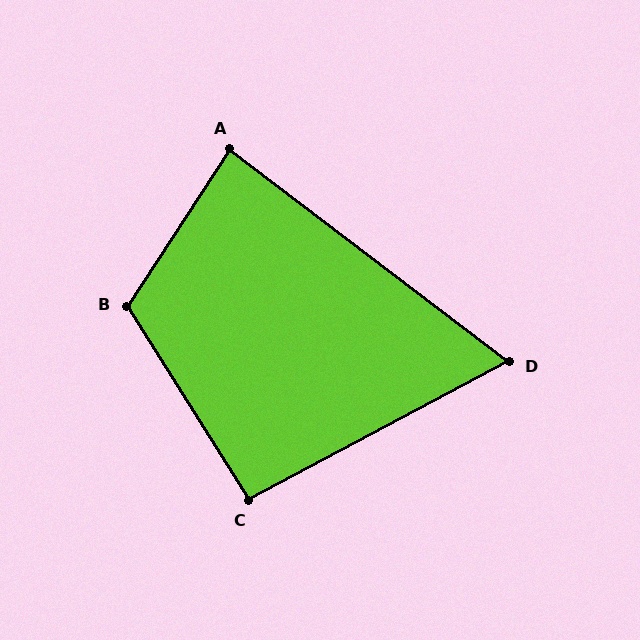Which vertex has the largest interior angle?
B, at approximately 115 degrees.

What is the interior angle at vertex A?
Approximately 86 degrees (approximately right).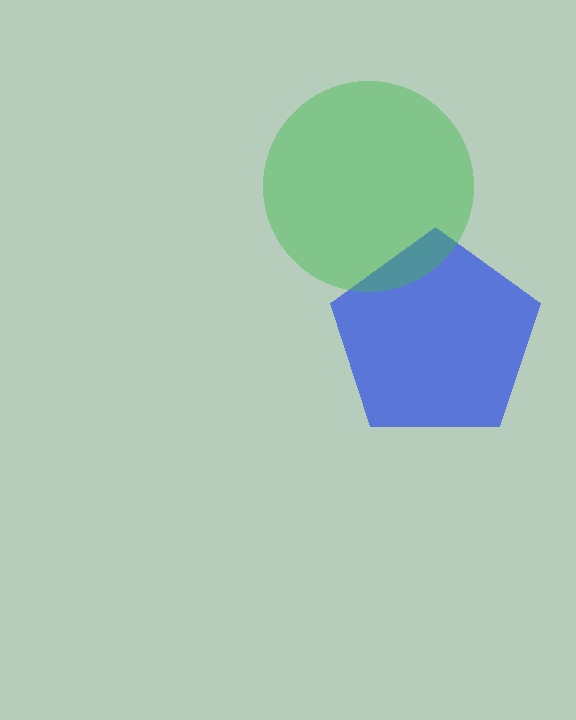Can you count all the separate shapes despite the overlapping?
Yes, there are 2 separate shapes.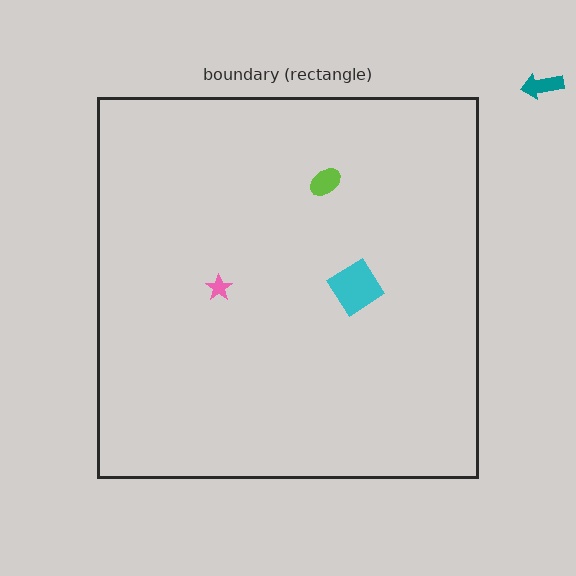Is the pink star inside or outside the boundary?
Inside.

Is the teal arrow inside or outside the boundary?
Outside.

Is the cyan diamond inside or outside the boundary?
Inside.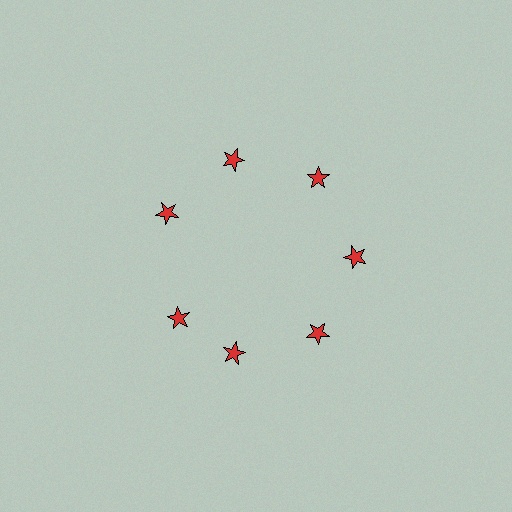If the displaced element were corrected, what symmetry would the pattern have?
It would have 7-fold rotational symmetry — the pattern would map onto itself every 51 degrees.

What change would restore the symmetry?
The symmetry would be restored by rotating it back into even spacing with its neighbors so that all 7 stars sit at equal angles and equal distance from the center.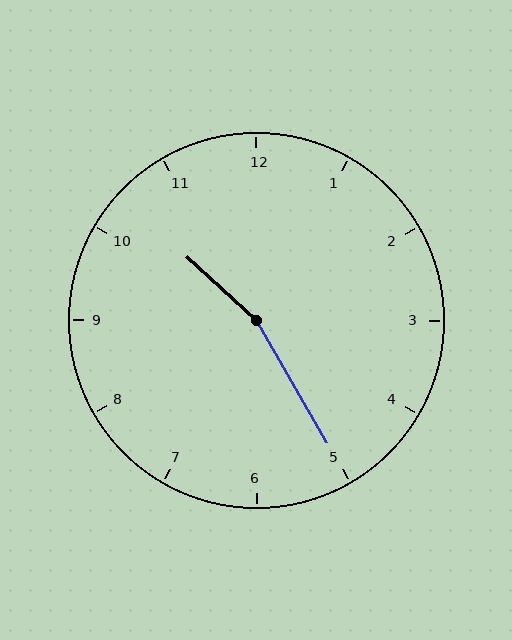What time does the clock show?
10:25.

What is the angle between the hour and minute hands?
Approximately 162 degrees.